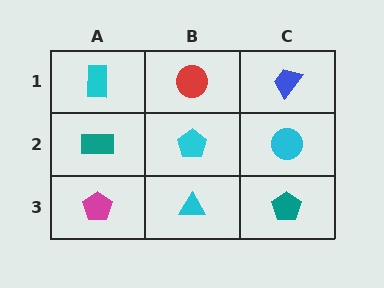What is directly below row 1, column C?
A cyan circle.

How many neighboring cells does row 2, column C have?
3.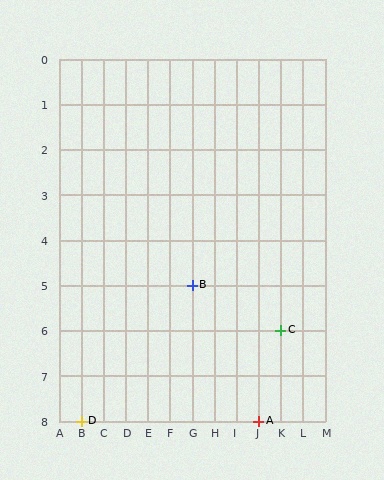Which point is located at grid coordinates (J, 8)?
Point A is at (J, 8).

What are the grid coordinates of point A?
Point A is at grid coordinates (J, 8).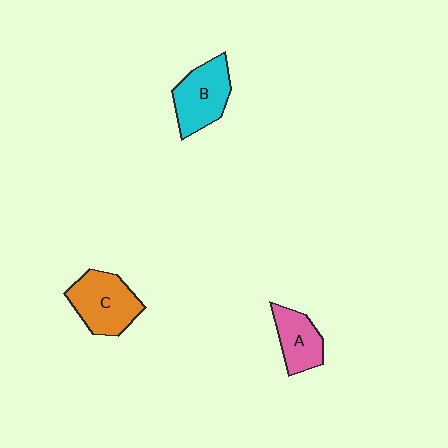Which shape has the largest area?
Shape C (orange).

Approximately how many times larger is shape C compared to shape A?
Approximately 1.4 times.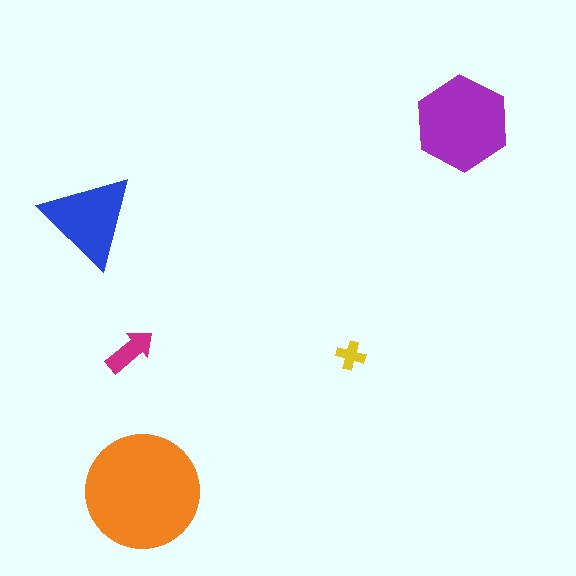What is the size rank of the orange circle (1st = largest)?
1st.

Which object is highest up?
The purple hexagon is topmost.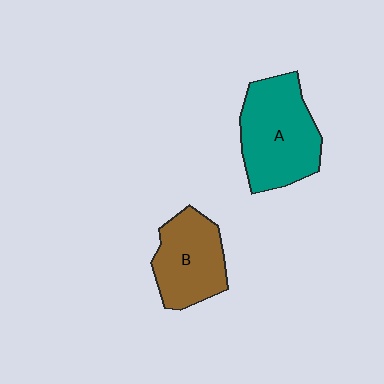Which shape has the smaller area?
Shape B (brown).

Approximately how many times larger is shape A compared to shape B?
Approximately 1.3 times.